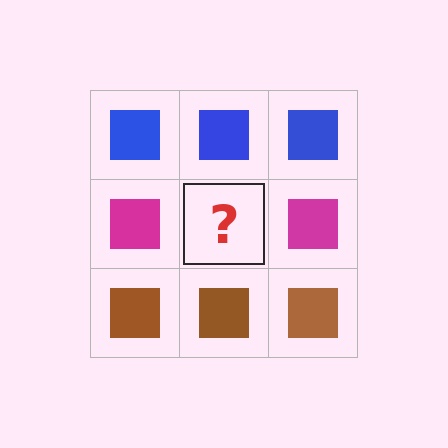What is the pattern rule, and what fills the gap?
The rule is that each row has a consistent color. The gap should be filled with a magenta square.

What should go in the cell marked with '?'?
The missing cell should contain a magenta square.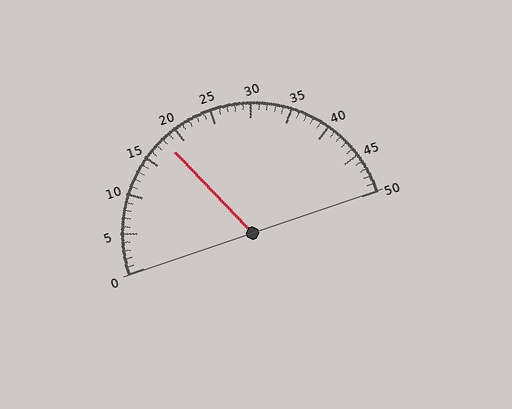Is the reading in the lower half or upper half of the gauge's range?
The reading is in the lower half of the range (0 to 50).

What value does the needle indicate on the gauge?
The needle indicates approximately 18.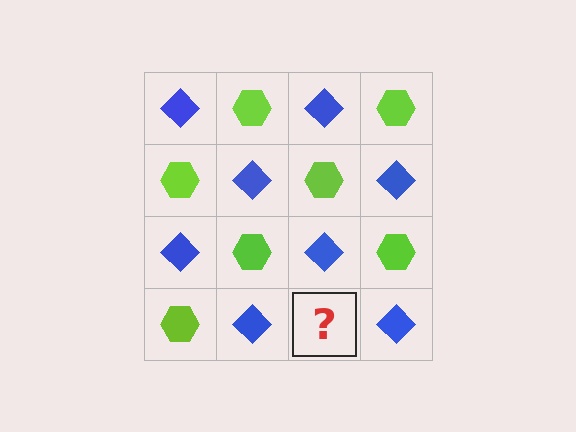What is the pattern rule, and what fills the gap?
The rule is that it alternates blue diamond and lime hexagon in a checkerboard pattern. The gap should be filled with a lime hexagon.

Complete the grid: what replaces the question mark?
The question mark should be replaced with a lime hexagon.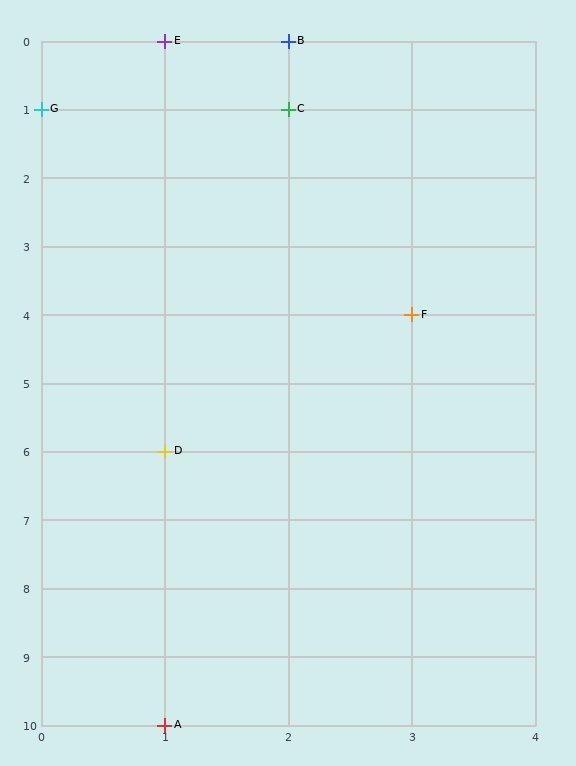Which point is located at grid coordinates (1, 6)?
Point D is at (1, 6).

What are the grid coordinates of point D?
Point D is at grid coordinates (1, 6).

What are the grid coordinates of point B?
Point B is at grid coordinates (2, 0).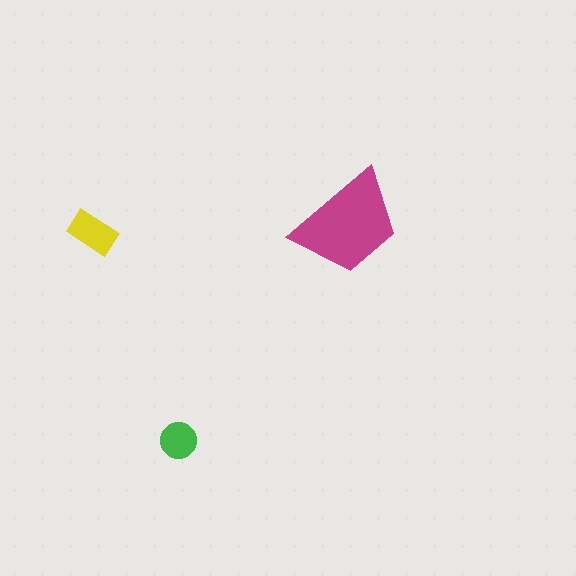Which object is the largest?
The magenta trapezoid.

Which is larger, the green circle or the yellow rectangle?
The yellow rectangle.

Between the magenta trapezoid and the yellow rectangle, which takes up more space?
The magenta trapezoid.